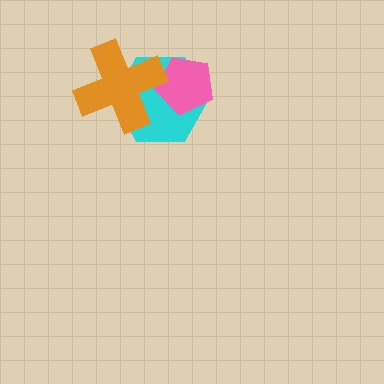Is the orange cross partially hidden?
No, no other shape covers it.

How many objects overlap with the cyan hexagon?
2 objects overlap with the cyan hexagon.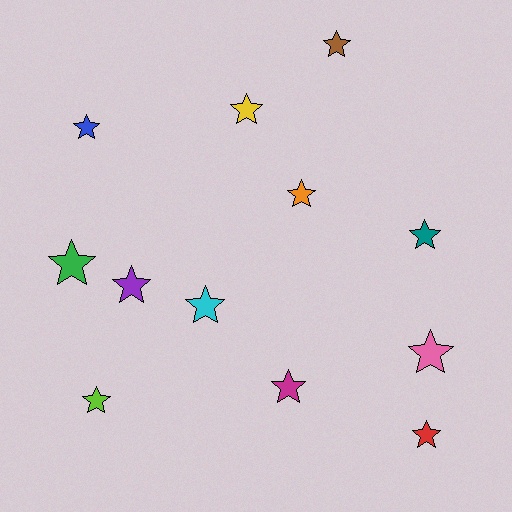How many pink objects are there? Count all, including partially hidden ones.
There is 1 pink object.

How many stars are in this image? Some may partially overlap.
There are 12 stars.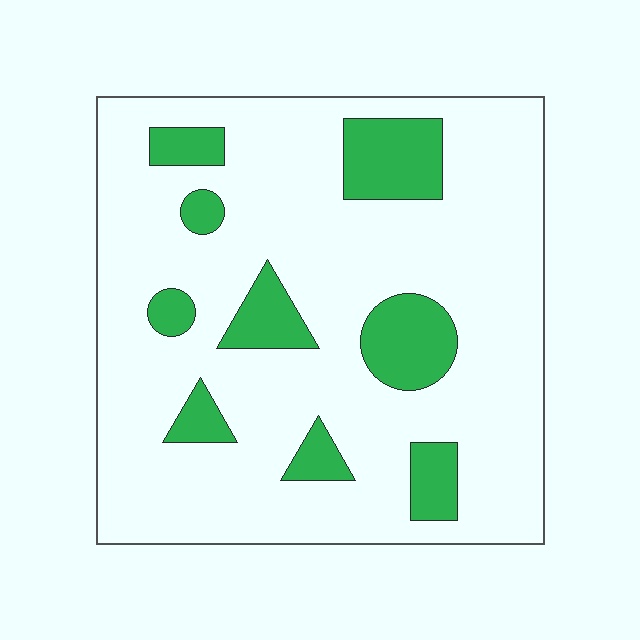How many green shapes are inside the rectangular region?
9.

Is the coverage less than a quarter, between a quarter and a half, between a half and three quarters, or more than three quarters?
Less than a quarter.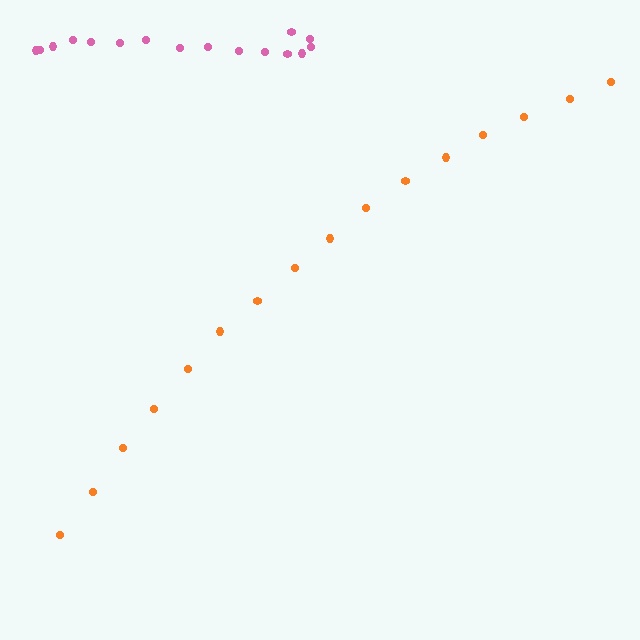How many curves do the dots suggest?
There are 2 distinct paths.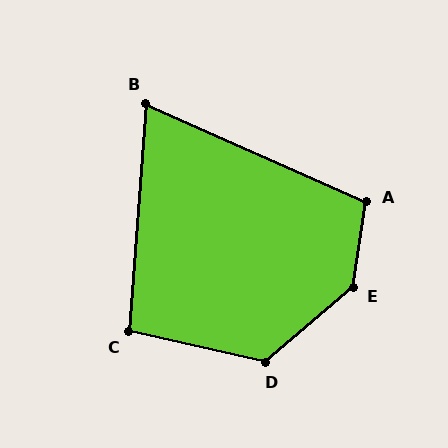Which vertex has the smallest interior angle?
B, at approximately 70 degrees.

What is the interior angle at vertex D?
Approximately 127 degrees (obtuse).